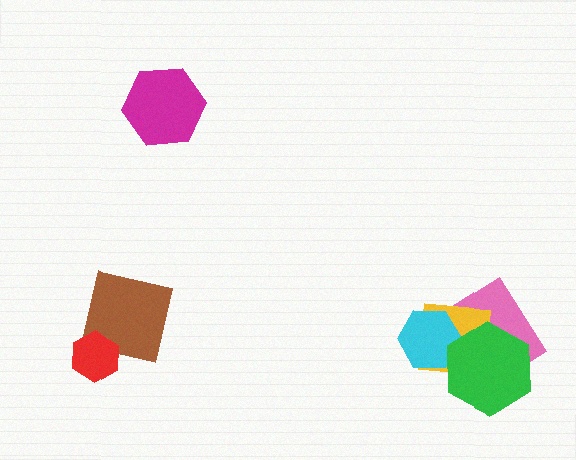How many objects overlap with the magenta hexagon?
0 objects overlap with the magenta hexagon.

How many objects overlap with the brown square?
1 object overlaps with the brown square.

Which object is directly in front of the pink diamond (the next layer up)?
The yellow square is directly in front of the pink diamond.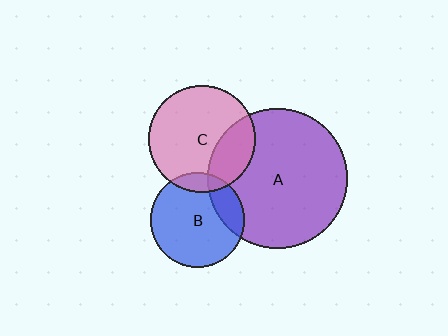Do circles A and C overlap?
Yes.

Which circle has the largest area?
Circle A (purple).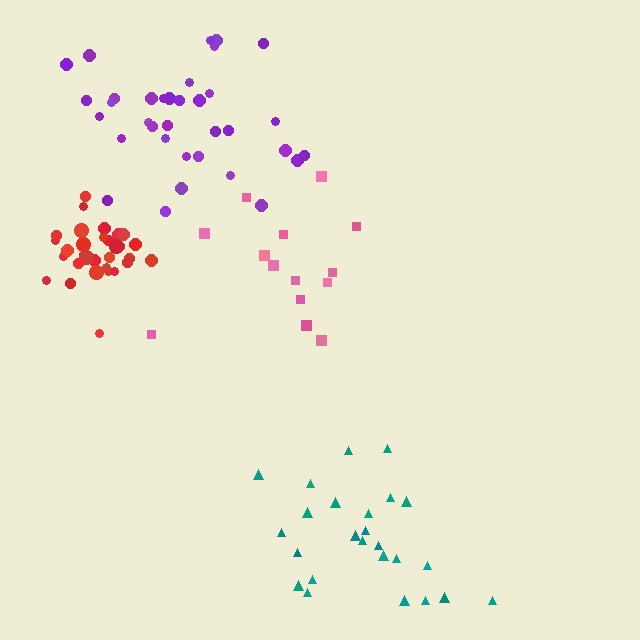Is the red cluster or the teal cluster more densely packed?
Red.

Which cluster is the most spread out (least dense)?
Pink.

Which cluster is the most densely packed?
Red.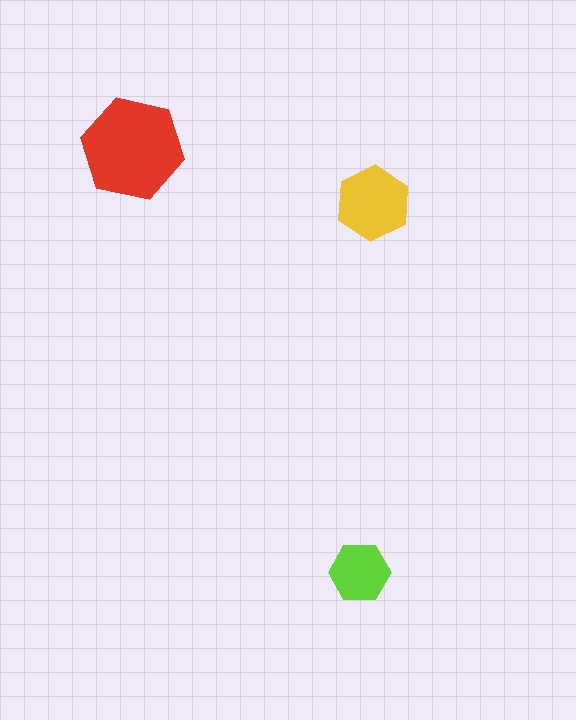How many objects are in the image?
There are 3 objects in the image.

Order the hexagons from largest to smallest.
the red one, the yellow one, the lime one.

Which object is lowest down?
The lime hexagon is bottommost.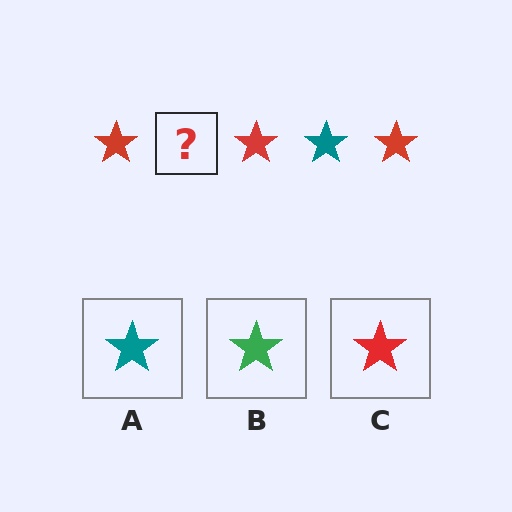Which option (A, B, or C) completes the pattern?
A.